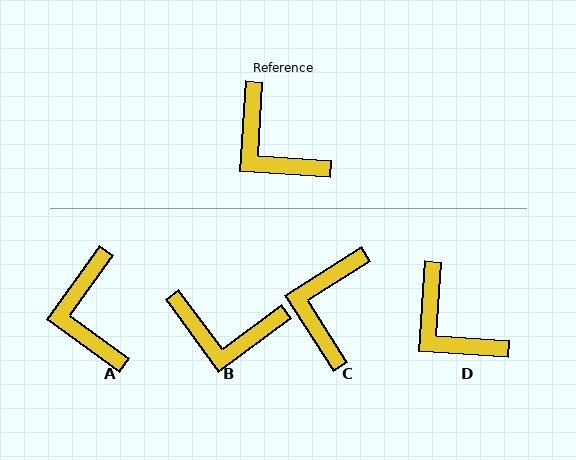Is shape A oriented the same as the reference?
No, it is off by about 32 degrees.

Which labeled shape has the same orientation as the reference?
D.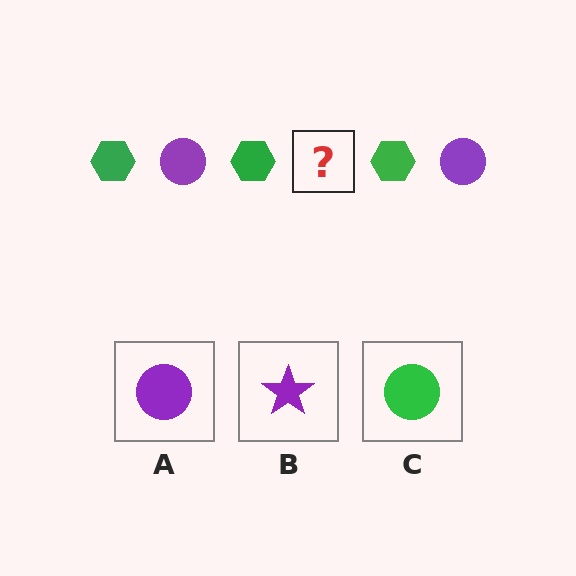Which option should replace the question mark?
Option A.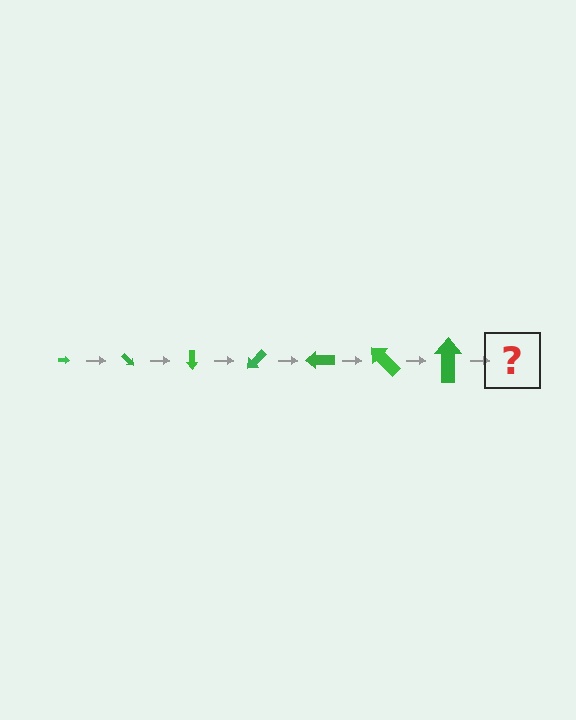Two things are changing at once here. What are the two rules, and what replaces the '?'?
The two rules are that the arrow grows larger each step and it rotates 45 degrees each step. The '?' should be an arrow, larger than the previous one and rotated 315 degrees from the start.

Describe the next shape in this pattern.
It should be an arrow, larger than the previous one and rotated 315 degrees from the start.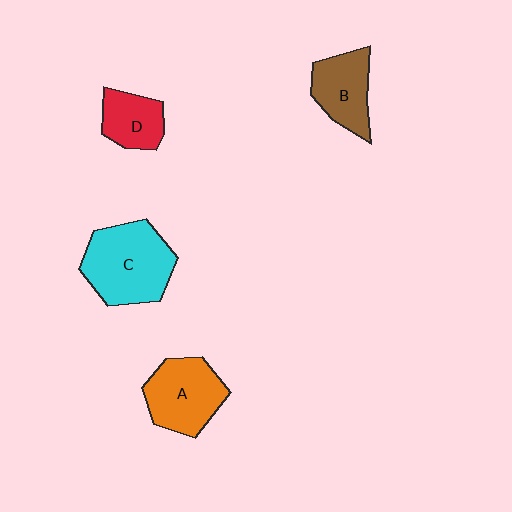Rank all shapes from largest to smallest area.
From largest to smallest: C (cyan), A (orange), B (brown), D (red).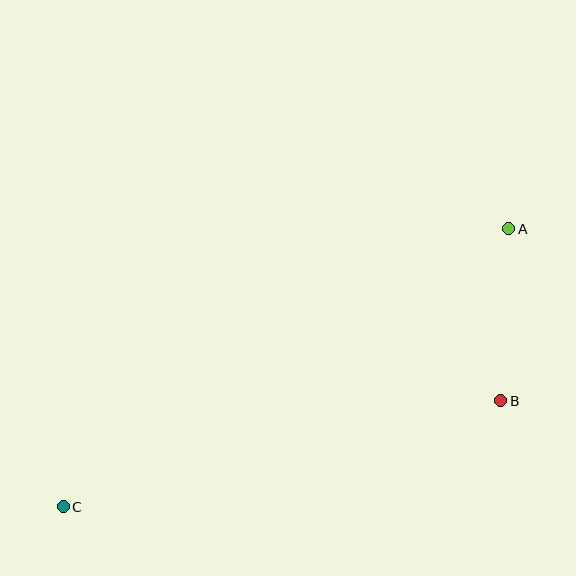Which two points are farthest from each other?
Points A and C are farthest from each other.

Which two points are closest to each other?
Points A and B are closest to each other.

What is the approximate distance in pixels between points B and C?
The distance between B and C is approximately 450 pixels.